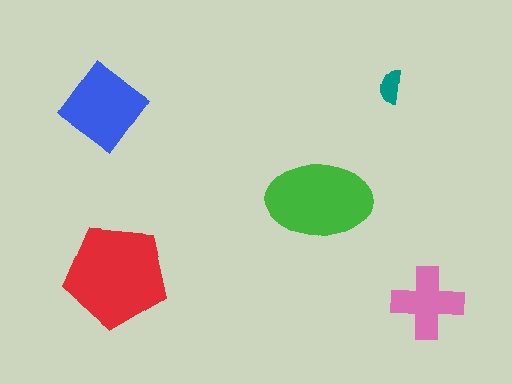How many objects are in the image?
There are 5 objects in the image.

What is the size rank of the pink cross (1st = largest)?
4th.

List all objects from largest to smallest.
The red pentagon, the green ellipse, the blue diamond, the pink cross, the teal semicircle.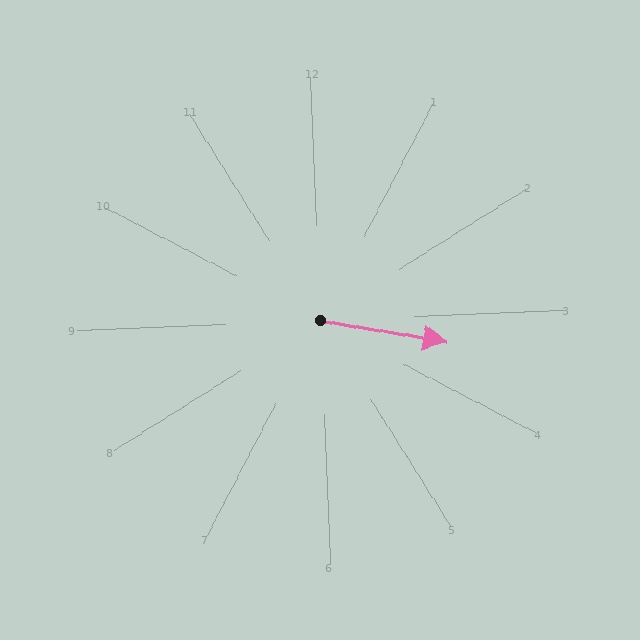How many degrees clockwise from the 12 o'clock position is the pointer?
Approximately 102 degrees.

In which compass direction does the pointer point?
East.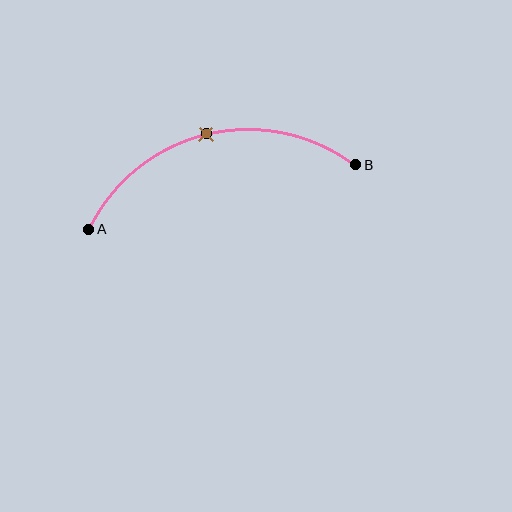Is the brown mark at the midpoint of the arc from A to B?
Yes. The brown mark lies on the arc at equal arc-length from both A and B — it is the arc midpoint.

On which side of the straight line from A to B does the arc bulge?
The arc bulges above the straight line connecting A and B.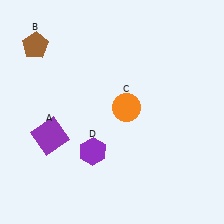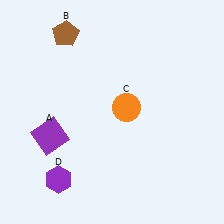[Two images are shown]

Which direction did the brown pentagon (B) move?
The brown pentagon (B) moved right.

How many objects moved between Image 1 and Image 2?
2 objects moved between the two images.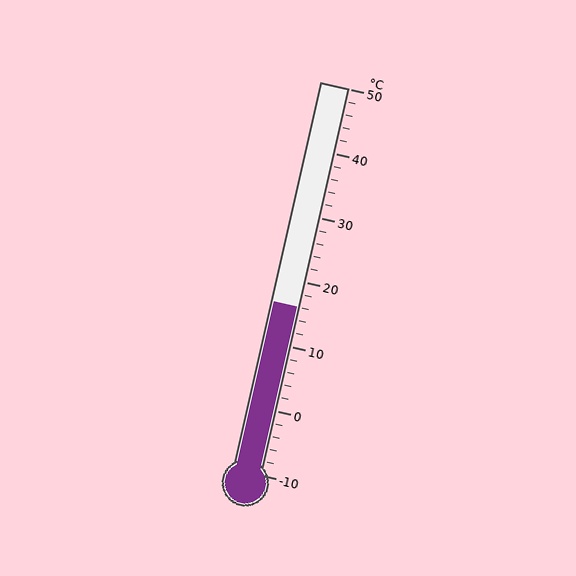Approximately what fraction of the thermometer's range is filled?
The thermometer is filled to approximately 45% of its range.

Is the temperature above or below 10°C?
The temperature is above 10°C.